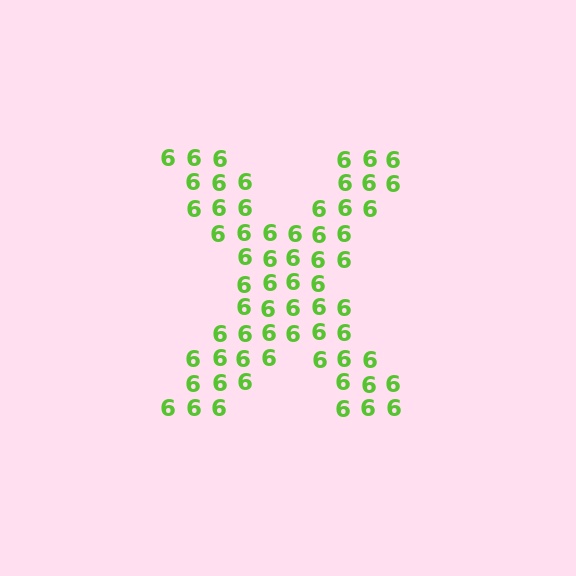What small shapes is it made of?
It is made of small digit 6's.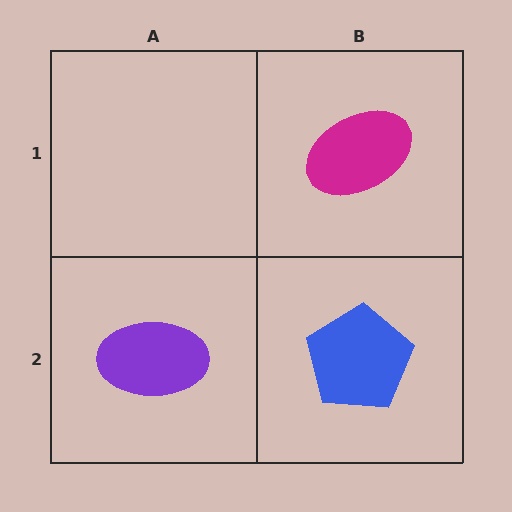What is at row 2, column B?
A blue pentagon.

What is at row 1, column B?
A magenta ellipse.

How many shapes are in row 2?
2 shapes.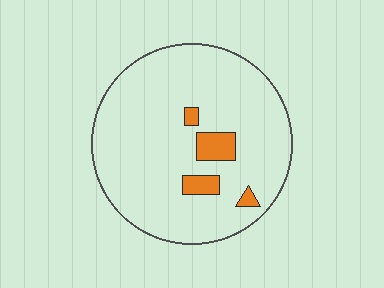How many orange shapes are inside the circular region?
4.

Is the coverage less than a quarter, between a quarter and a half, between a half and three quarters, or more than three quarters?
Less than a quarter.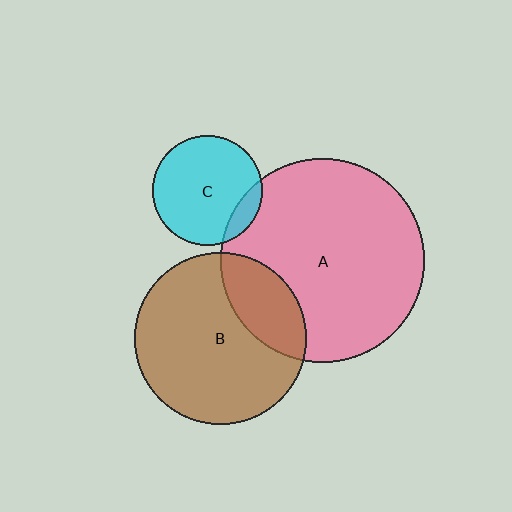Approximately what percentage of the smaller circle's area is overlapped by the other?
Approximately 25%.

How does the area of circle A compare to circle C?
Approximately 3.4 times.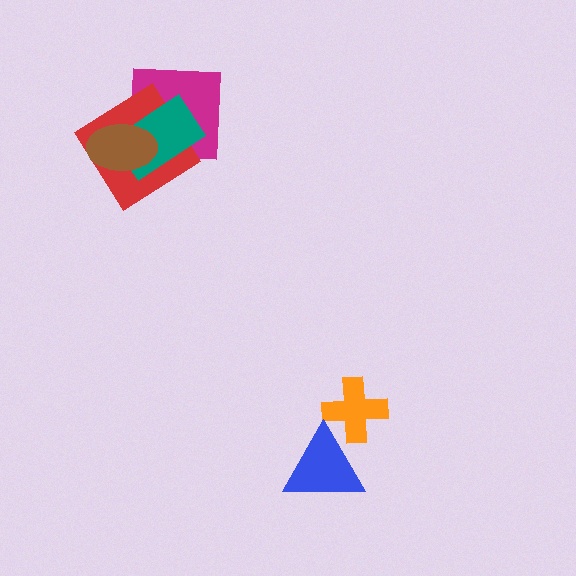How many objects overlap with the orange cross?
1 object overlaps with the orange cross.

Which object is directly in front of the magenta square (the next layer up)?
The red diamond is directly in front of the magenta square.